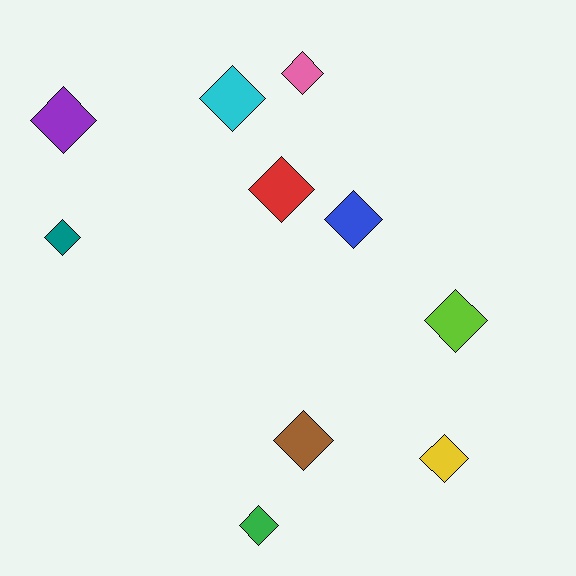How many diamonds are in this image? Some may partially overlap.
There are 10 diamonds.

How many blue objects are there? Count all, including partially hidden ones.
There is 1 blue object.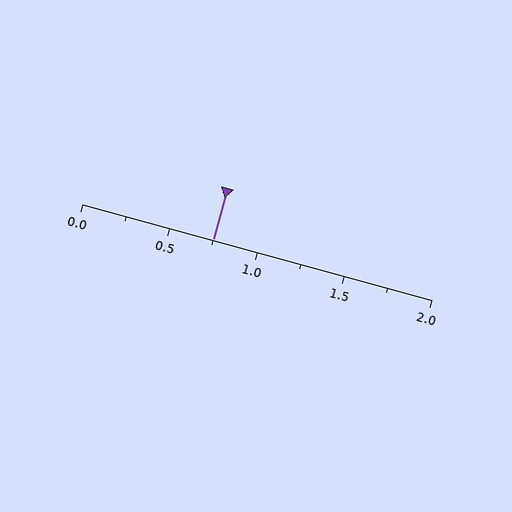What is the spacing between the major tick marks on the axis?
The major ticks are spaced 0.5 apart.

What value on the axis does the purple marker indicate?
The marker indicates approximately 0.75.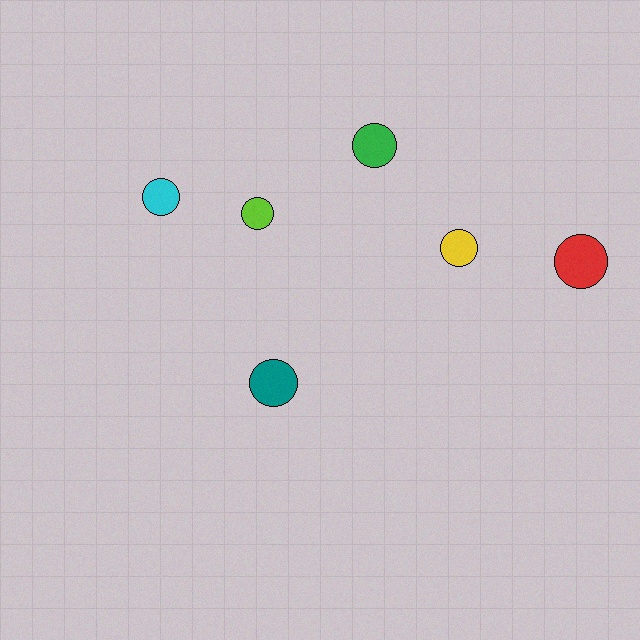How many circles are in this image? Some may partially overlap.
There are 6 circles.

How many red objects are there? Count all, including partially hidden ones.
There is 1 red object.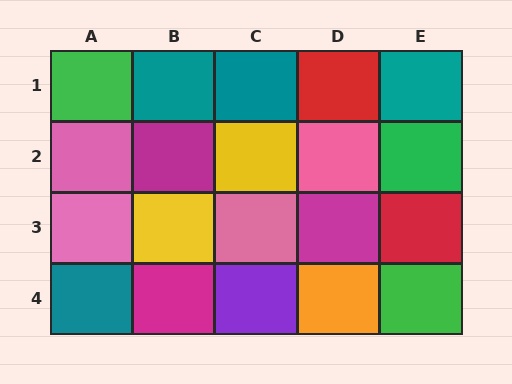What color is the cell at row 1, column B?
Teal.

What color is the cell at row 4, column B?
Magenta.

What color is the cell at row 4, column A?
Teal.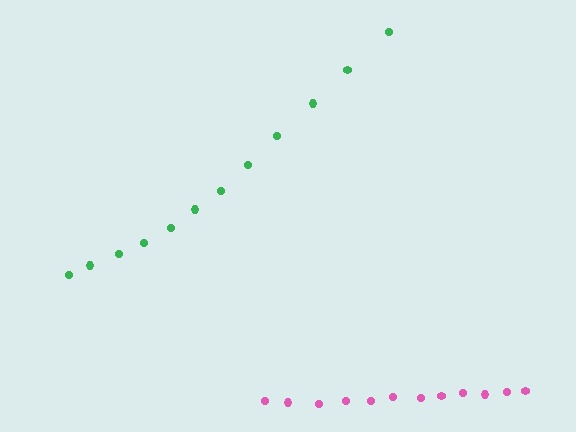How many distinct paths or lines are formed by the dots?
There are 2 distinct paths.